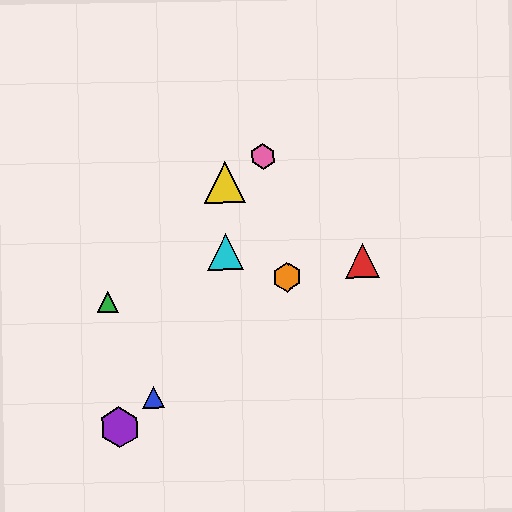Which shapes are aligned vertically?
The yellow triangle, the cyan triangle are aligned vertically.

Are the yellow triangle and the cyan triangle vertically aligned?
Yes, both are at x≈225.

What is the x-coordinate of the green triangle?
The green triangle is at x≈107.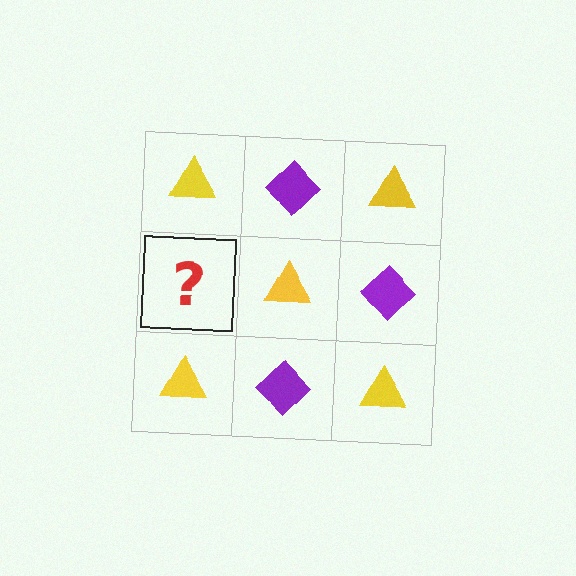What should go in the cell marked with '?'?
The missing cell should contain a purple diamond.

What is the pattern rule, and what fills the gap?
The rule is that it alternates yellow triangle and purple diamond in a checkerboard pattern. The gap should be filled with a purple diamond.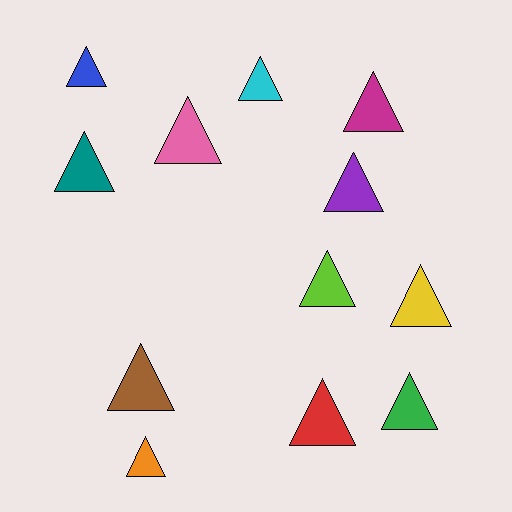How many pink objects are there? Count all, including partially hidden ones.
There is 1 pink object.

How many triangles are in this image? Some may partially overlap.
There are 12 triangles.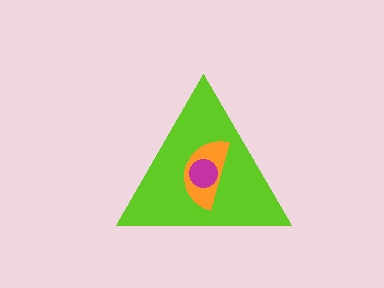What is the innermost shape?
The magenta circle.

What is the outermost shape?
The lime triangle.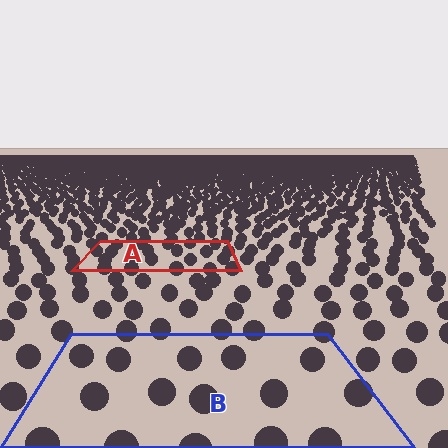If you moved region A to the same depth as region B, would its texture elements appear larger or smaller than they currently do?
They would appear larger. At a closer depth, the same texture elements are projected at a bigger on-screen size.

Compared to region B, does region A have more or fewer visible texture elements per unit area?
Region A has more texture elements per unit area — they are packed more densely because it is farther away.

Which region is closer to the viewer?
Region B is closer. The texture elements there are larger and more spread out.